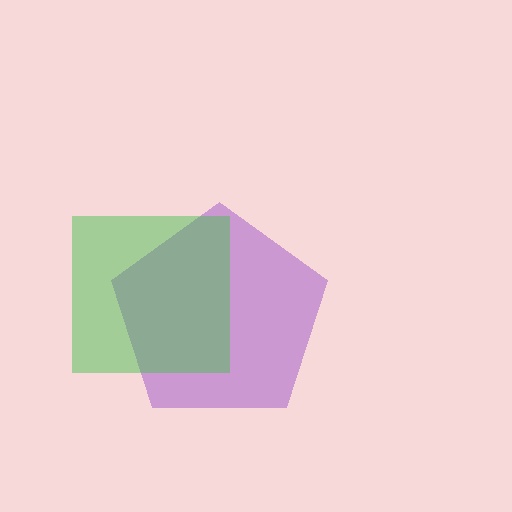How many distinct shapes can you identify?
There are 2 distinct shapes: a purple pentagon, a green square.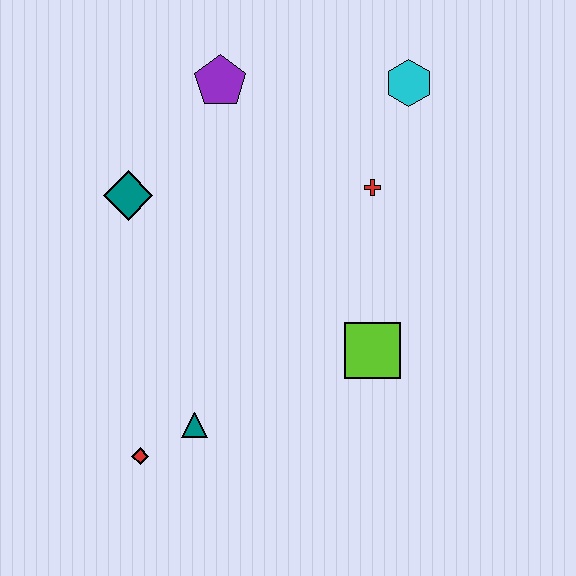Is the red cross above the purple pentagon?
No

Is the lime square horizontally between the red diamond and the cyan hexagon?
Yes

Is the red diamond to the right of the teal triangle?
No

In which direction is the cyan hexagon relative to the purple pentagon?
The cyan hexagon is to the right of the purple pentagon.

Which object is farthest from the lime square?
The purple pentagon is farthest from the lime square.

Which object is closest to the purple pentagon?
The teal diamond is closest to the purple pentagon.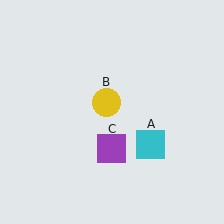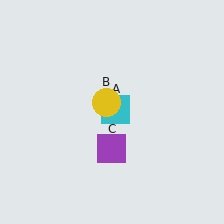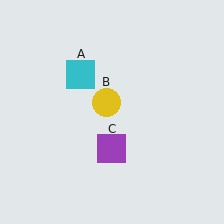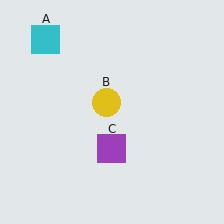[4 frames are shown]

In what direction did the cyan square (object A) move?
The cyan square (object A) moved up and to the left.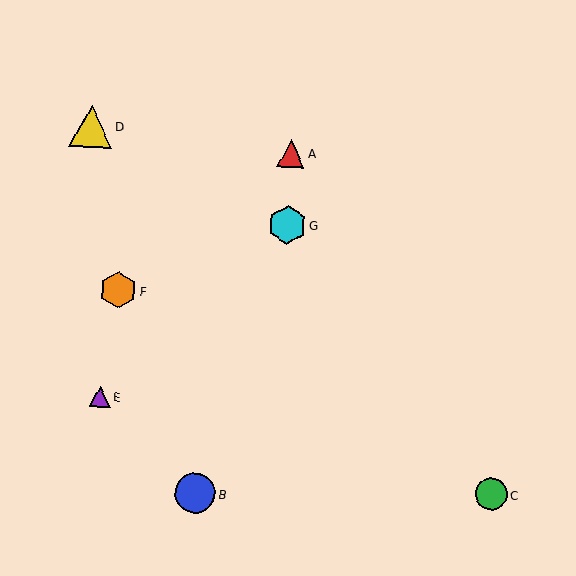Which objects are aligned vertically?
Objects A, G are aligned vertically.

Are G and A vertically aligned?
Yes, both are at x≈287.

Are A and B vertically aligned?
No, A is at x≈291 and B is at x≈195.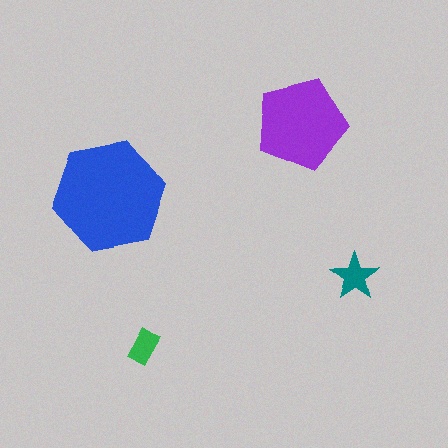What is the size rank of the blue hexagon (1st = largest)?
1st.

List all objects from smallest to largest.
The green rectangle, the teal star, the purple pentagon, the blue hexagon.